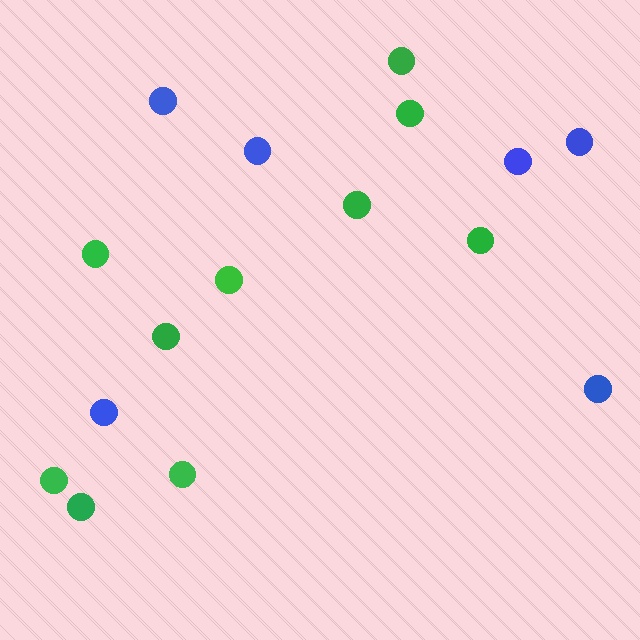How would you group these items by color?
There are 2 groups: one group of green circles (10) and one group of blue circles (6).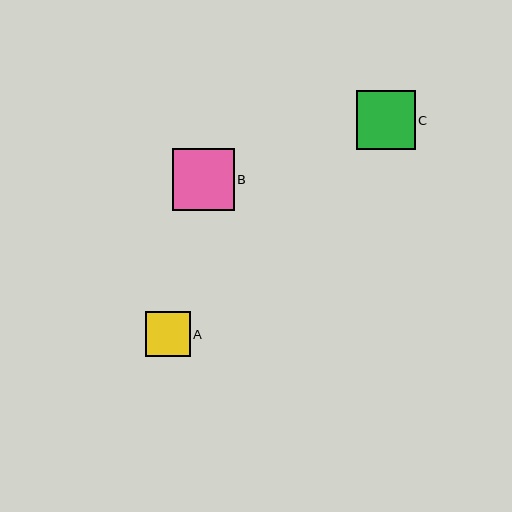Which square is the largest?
Square B is the largest with a size of approximately 62 pixels.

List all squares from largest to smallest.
From largest to smallest: B, C, A.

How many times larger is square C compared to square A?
Square C is approximately 1.3 times the size of square A.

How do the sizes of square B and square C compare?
Square B and square C are approximately the same size.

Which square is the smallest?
Square A is the smallest with a size of approximately 44 pixels.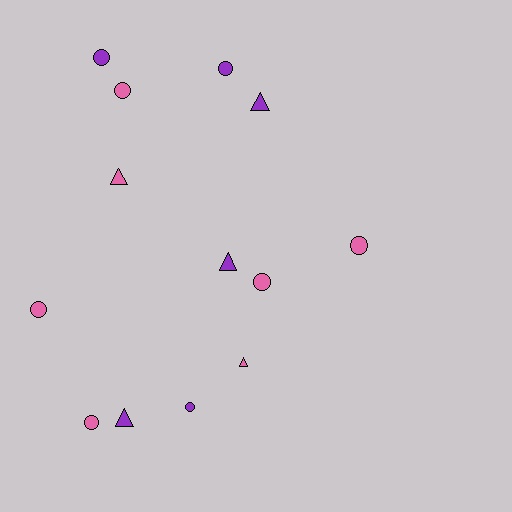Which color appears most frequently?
Pink, with 7 objects.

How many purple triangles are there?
There are 3 purple triangles.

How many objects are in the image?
There are 13 objects.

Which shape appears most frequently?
Circle, with 8 objects.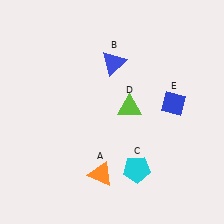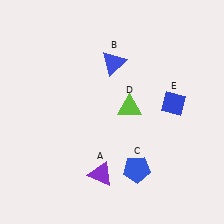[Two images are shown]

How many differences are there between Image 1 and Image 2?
There are 2 differences between the two images.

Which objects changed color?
A changed from orange to purple. C changed from cyan to blue.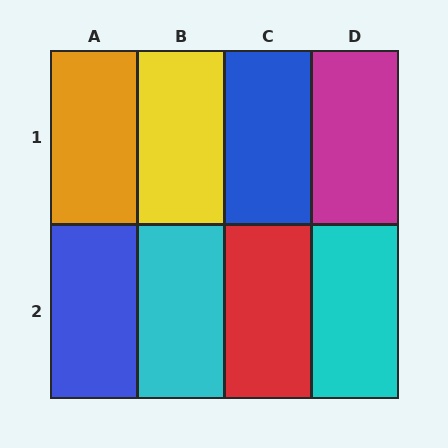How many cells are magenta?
1 cell is magenta.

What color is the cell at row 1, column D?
Magenta.